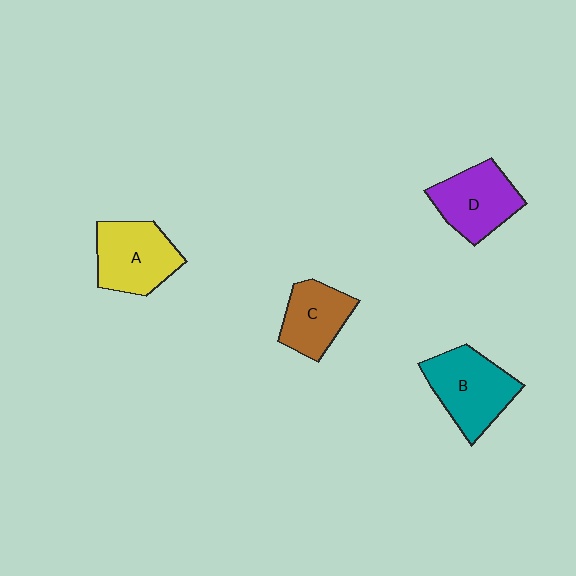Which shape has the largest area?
Shape B (teal).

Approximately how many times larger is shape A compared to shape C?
Approximately 1.3 times.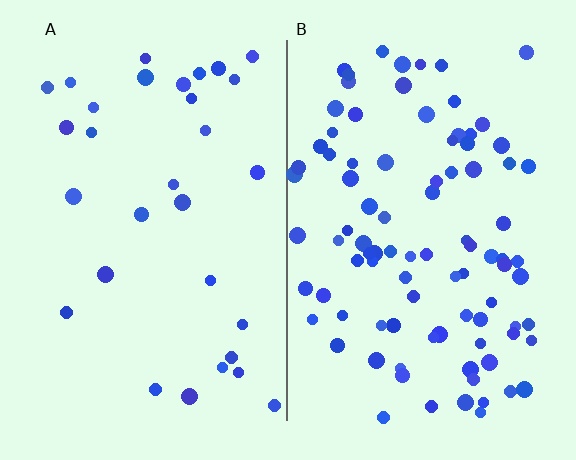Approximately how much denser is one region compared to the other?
Approximately 3.0× — region B over region A.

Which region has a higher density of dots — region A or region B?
B (the right).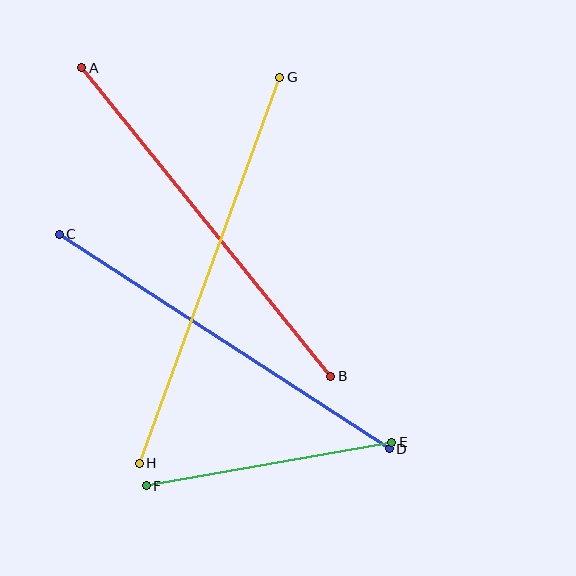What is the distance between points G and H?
The distance is approximately 411 pixels.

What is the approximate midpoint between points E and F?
The midpoint is at approximately (269, 464) pixels.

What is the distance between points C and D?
The distance is approximately 393 pixels.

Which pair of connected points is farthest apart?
Points G and H are farthest apart.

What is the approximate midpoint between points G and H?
The midpoint is at approximately (210, 270) pixels.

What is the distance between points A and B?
The distance is approximately 397 pixels.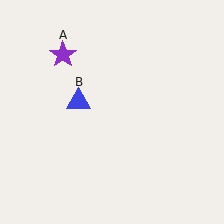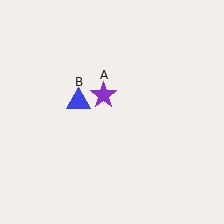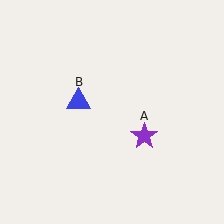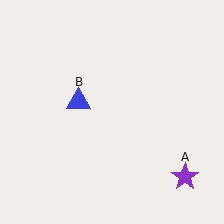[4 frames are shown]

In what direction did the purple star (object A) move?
The purple star (object A) moved down and to the right.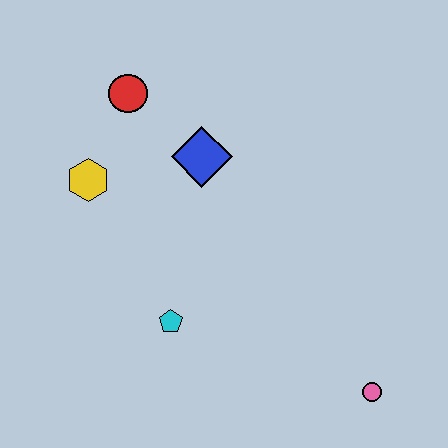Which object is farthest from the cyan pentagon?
The red circle is farthest from the cyan pentagon.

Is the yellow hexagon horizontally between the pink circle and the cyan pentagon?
No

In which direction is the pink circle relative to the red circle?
The pink circle is below the red circle.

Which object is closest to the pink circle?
The cyan pentagon is closest to the pink circle.